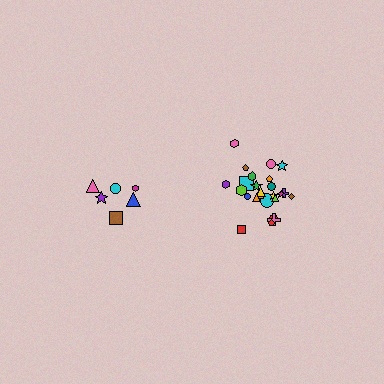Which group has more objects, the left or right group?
The right group.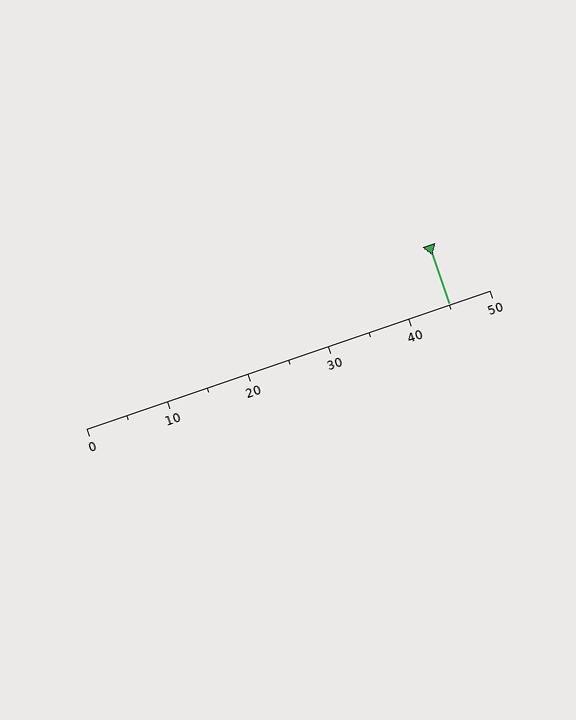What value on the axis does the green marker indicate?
The marker indicates approximately 45.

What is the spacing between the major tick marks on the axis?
The major ticks are spaced 10 apart.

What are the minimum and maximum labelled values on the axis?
The axis runs from 0 to 50.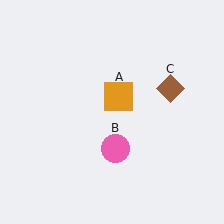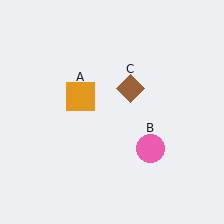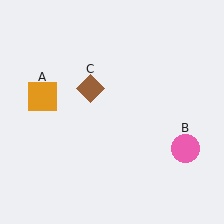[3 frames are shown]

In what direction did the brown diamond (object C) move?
The brown diamond (object C) moved left.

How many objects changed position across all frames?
3 objects changed position: orange square (object A), pink circle (object B), brown diamond (object C).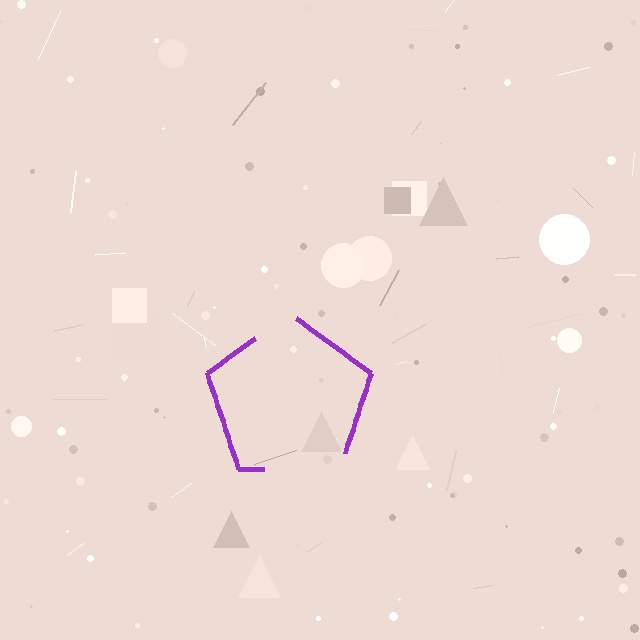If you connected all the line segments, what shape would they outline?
They would outline a pentagon.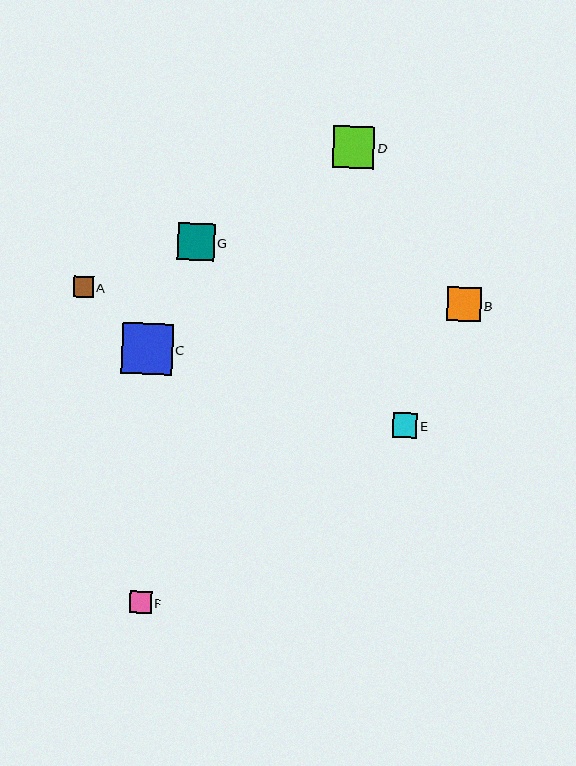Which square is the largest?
Square C is the largest with a size of approximately 50 pixels.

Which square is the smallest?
Square A is the smallest with a size of approximately 20 pixels.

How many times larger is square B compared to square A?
Square B is approximately 1.7 times the size of square A.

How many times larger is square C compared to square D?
Square C is approximately 1.2 times the size of square D.